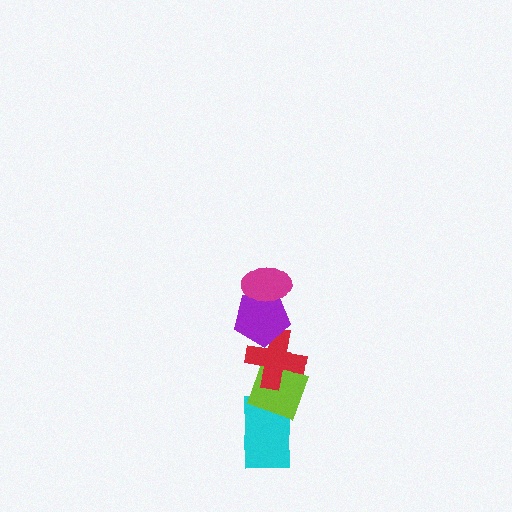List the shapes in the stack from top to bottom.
From top to bottom: the magenta ellipse, the purple pentagon, the red cross, the lime diamond, the cyan rectangle.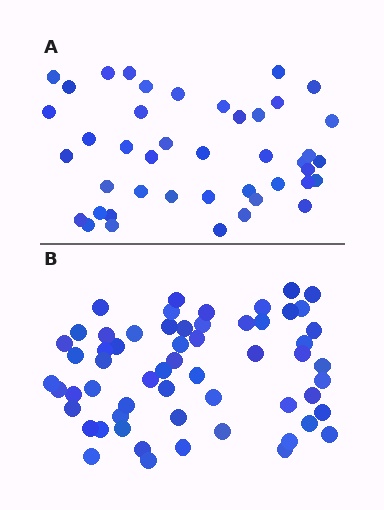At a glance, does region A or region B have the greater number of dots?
Region B (the bottom region) has more dots.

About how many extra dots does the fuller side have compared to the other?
Region B has approximately 15 more dots than region A.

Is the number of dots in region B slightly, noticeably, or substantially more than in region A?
Region B has noticeably more, but not dramatically so. The ratio is roughly 1.4 to 1.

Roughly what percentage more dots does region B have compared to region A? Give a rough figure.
About 35% more.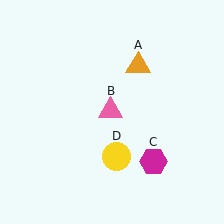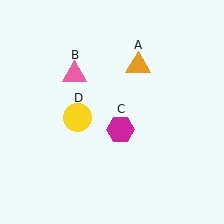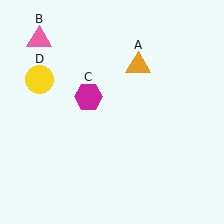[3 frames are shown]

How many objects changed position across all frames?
3 objects changed position: pink triangle (object B), magenta hexagon (object C), yellow circle (object D).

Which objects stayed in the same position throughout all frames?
Orange triangle (object A) remained stationary.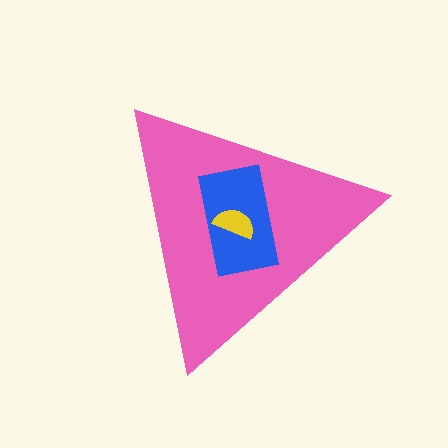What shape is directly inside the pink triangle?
The blue rectangle.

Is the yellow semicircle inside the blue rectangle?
Yes.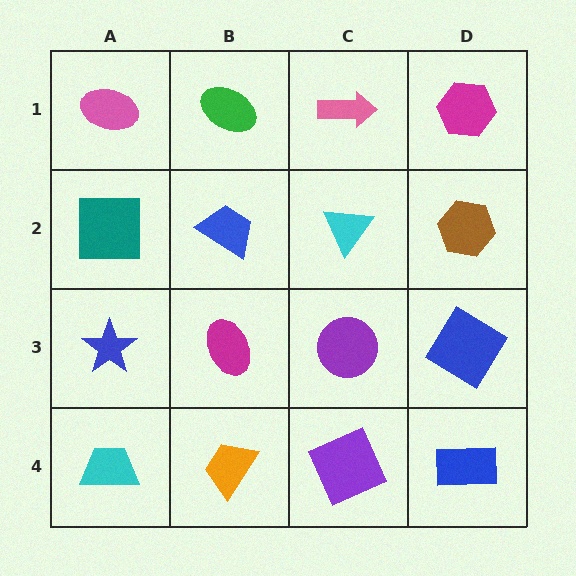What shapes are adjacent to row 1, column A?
A teal square (row 2, column A), a green ellipse (row 1, column B).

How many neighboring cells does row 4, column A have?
2.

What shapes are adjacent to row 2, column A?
A pink ellipse (row 1, column A), a blue star (row 3, column A), a blue trapezoid (row 2, column B).